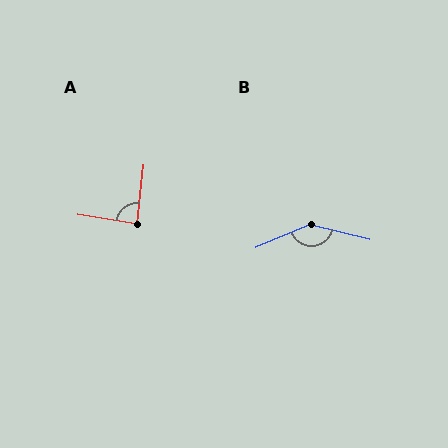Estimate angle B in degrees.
Approximately 143 degrees.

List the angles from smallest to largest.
A (88°), B (143°).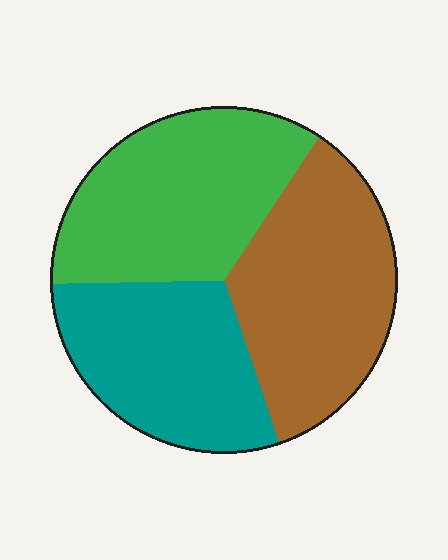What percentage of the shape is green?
Green takes up about one third (1/3) of the shape.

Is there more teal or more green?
Green.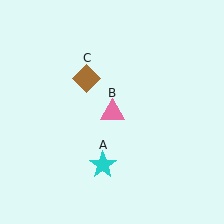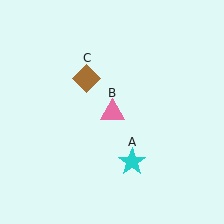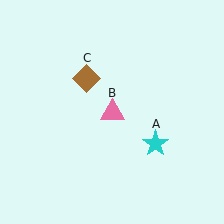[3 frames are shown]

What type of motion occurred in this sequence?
The cyan star (object A) rotated counterclockwise around the center of the scene.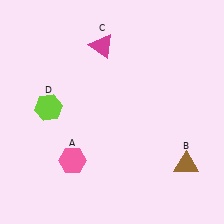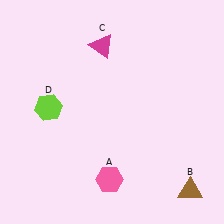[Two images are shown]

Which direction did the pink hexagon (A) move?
The pink hexagon (A) moved right.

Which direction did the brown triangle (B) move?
The brown triangle (B) moved down.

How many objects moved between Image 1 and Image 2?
2 objects moved between the two images.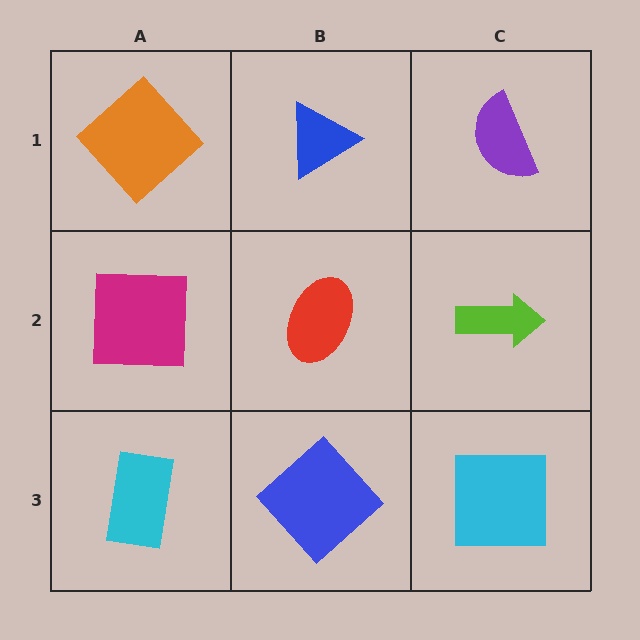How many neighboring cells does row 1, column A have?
2.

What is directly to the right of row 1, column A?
A blue triangle.